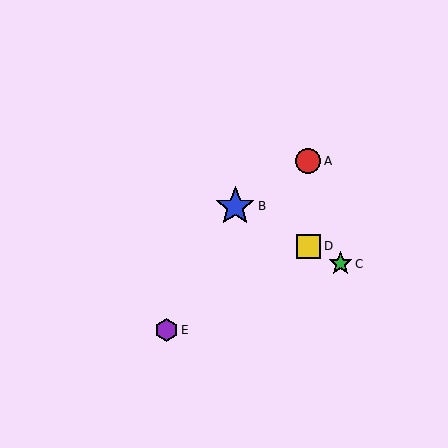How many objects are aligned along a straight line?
3 objects (B, C, D) are aligned along a straight line.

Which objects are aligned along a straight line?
Objects B, C, D are aligned along a straight line.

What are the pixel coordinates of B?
Object B is at (235, 206).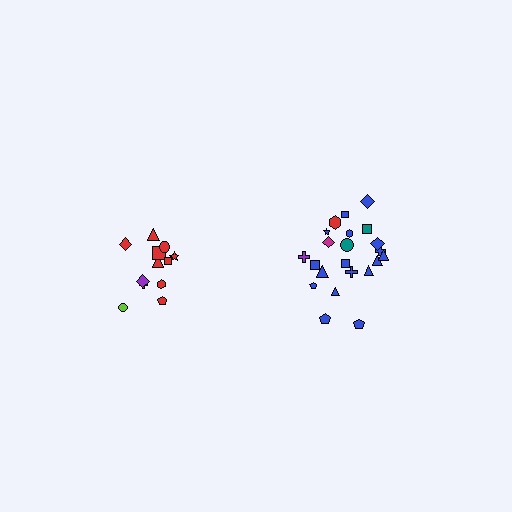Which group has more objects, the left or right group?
The right group.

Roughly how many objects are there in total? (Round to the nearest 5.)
Roughly 35 objects in total.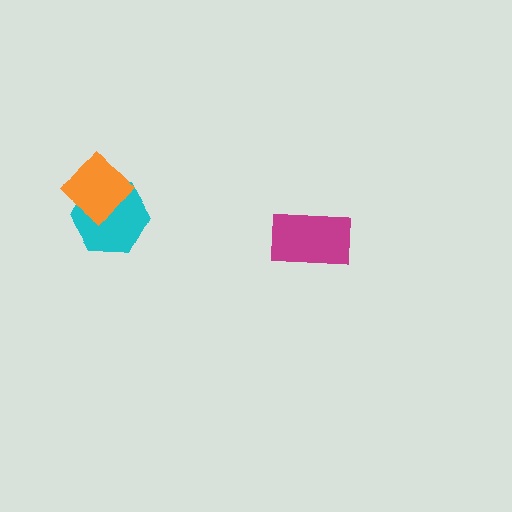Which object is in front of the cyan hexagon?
The orange diamond is in front of the cyan hexagon.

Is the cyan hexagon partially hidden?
Yes, it is partially covered by another shape.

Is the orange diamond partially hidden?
No, no other shape covers it.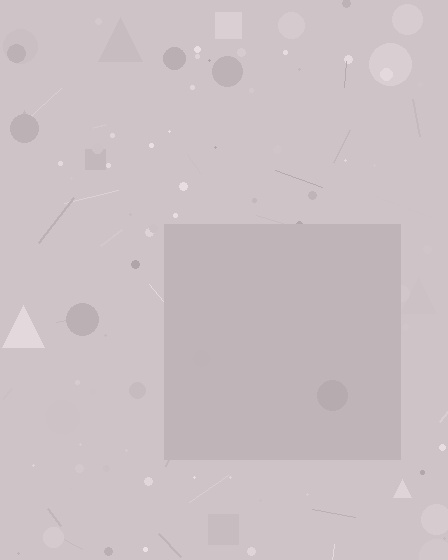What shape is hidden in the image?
A square is hidden in the image.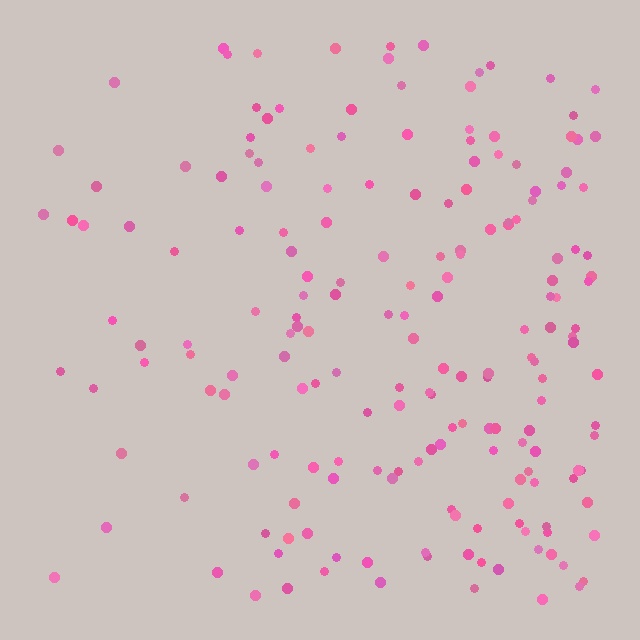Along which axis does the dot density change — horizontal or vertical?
Horizontal.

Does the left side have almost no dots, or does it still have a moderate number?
Still a moderate number, just noticeably fewer than the right.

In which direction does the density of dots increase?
From left to right, with the right side densest.